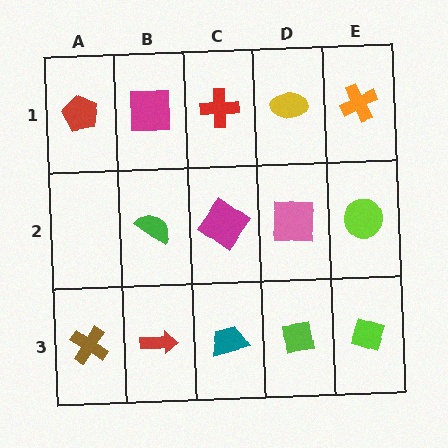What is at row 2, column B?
A green semicircle.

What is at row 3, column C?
A teal trapezoid.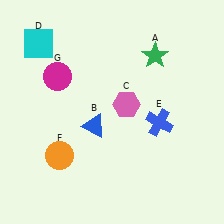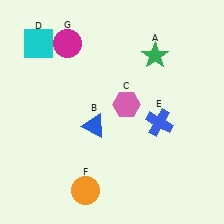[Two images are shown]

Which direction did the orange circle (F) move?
The orange circle (F) moved down.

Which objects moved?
The objects that moved are: the orange circle (F), the magenta circle (G).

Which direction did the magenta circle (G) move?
The magenta circle (G) moved up.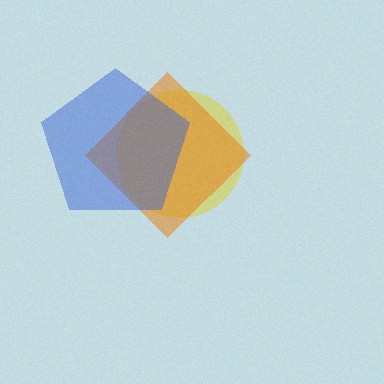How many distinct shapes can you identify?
There are 3 distinct shapes: a yellow circle, an orange diamond, a blue pentagon.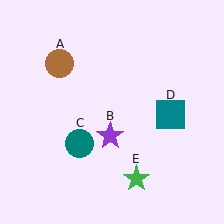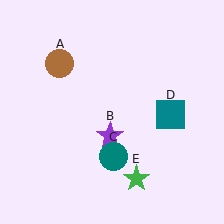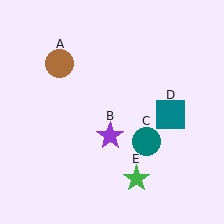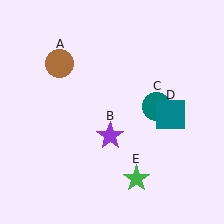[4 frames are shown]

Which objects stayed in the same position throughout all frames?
Brown circle (object A) and purple star (object B) and teal square (object D) and green star (object E) remained stationary.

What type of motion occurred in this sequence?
The teal circle (object C) rotated counterclockwise around the center of the scene.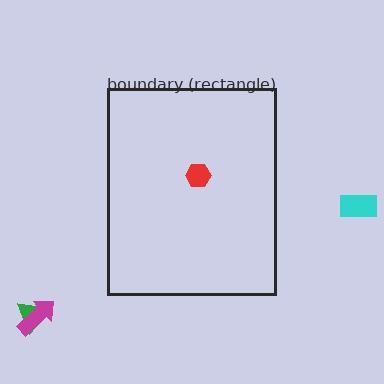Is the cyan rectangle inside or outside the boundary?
Outside.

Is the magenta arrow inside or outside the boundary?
Outside.